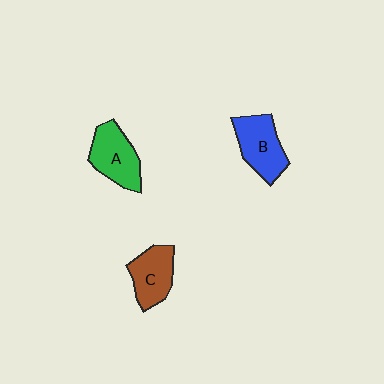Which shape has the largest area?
Shape A (green).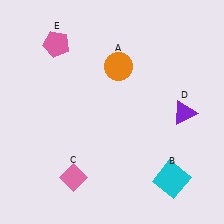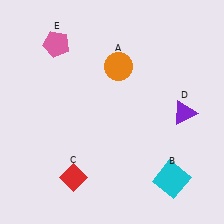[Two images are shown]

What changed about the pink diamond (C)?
In Image 1, C is pink. In Image 2, it changed to red.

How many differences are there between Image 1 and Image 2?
There is 1 difference between the two images.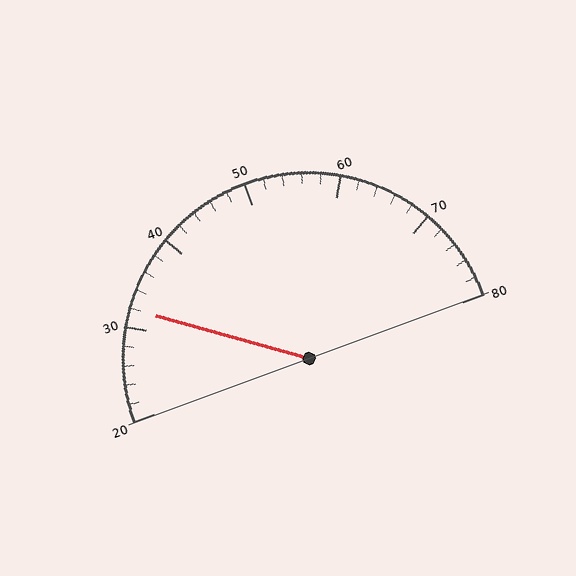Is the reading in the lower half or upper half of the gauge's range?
The reading is in the lower half of the range (20 to 80).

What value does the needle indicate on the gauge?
The needle indicates approximately 32.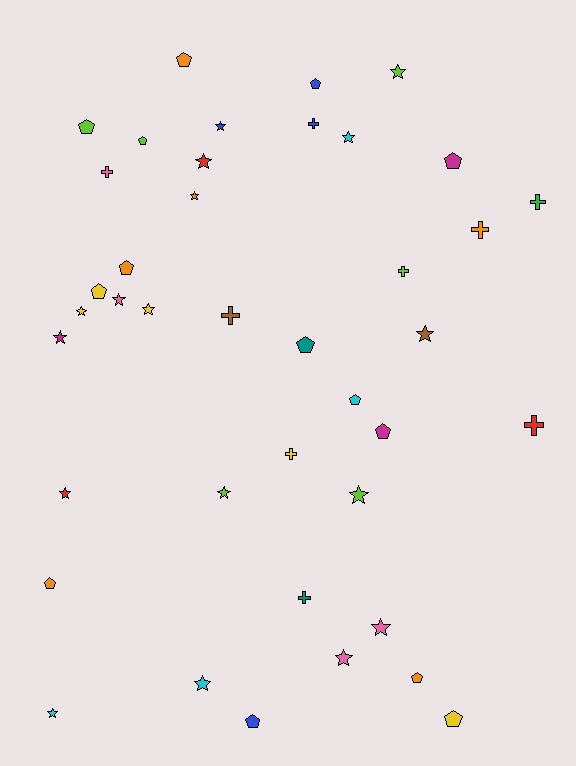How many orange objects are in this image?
There are 6 orange objects.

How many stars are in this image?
There are 17 stars.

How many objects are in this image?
There are 40 objects.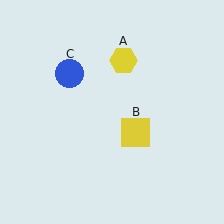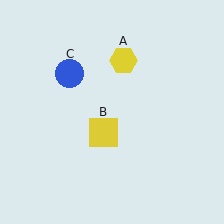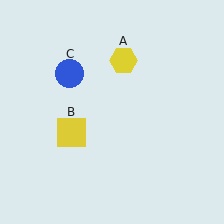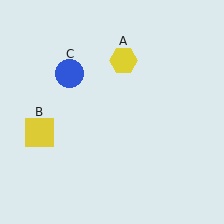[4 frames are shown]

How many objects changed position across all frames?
1 object changed position: yellow square (object B).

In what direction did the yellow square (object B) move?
The yellow square (object B) moved left.